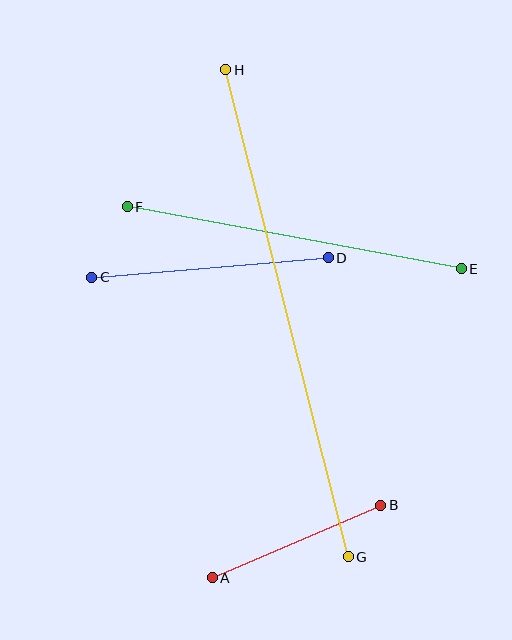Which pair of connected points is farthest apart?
Points G and H are farthest apart.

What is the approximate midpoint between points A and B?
The midpoint is at approximately (297, 542) pixels.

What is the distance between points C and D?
The distance is approximately 237 pixels.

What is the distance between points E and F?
The distance is approximately 340 pixels.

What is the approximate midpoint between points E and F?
The midpoint is at approximately (294, 238) pixels.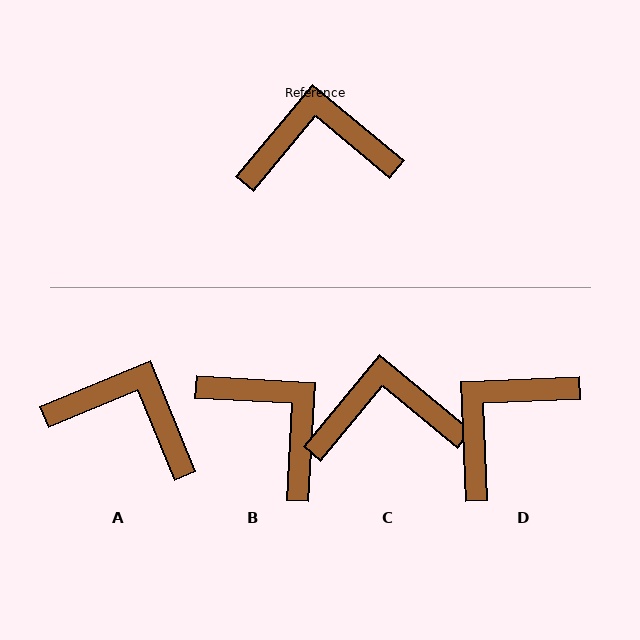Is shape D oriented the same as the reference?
No, it is off by about 42 degrees.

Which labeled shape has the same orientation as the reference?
C.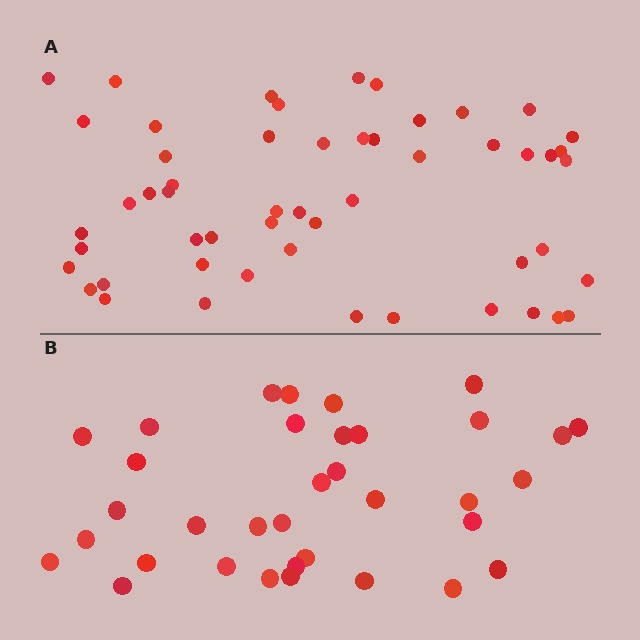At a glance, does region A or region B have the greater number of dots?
Region A (the top region) has more dots.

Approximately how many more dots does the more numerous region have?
Region A has approximately 20 more dots than region B.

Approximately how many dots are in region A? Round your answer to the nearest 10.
About 50 dots. (The exact count is 53, which rounds to 50.)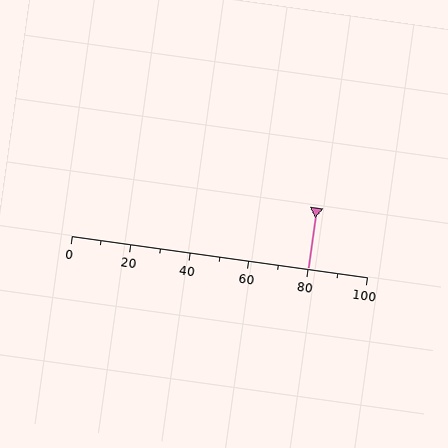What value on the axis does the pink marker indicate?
The marker indicates approximately 80.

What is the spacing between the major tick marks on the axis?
The major ticks are spaced 20 apart.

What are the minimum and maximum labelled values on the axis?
The axis runs from 0 to 100.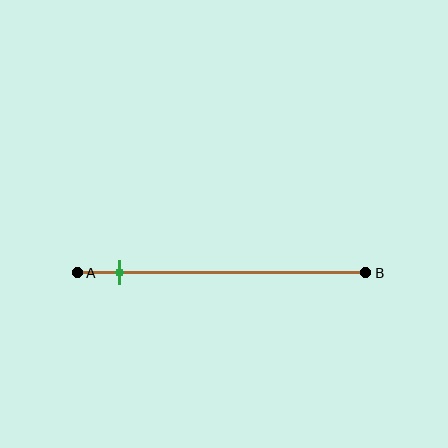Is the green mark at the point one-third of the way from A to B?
No, the mark is at about 15% from A, not at the 33% one-third point.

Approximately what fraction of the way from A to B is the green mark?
The green mark is approximately 15% of the way from A to B.